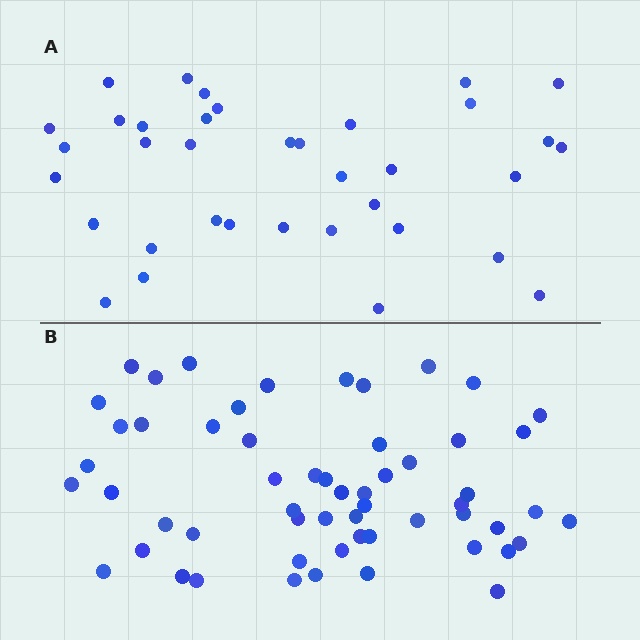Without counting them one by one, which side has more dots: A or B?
Region B (the bottom region) has more dots.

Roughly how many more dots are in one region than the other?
Region B has approximately 20 more dots than region A.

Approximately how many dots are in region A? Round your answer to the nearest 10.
About 40 dots. (The exact count is 36, which rounds to 40.)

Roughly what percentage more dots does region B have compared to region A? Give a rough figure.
About 60% more.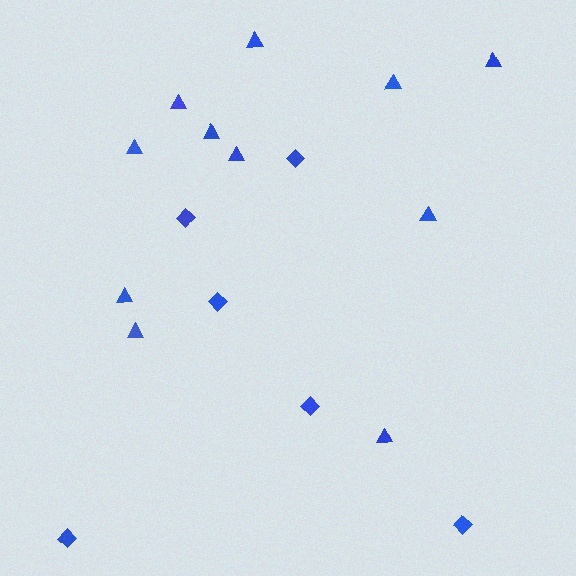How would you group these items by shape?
There are 2 groups: one group of diamonds (6) and one group of triangles (11).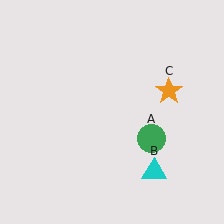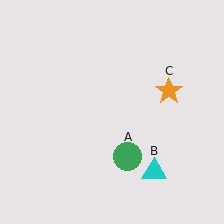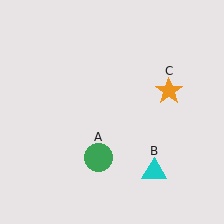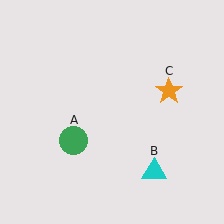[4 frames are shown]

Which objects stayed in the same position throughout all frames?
Cyan triangle (object B) and orange star (object C) remained stationary.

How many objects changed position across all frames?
1 object changed position: green circle (object A).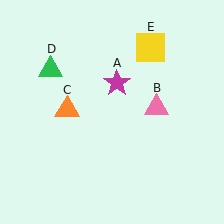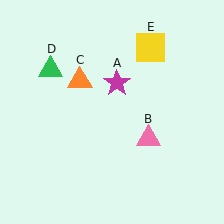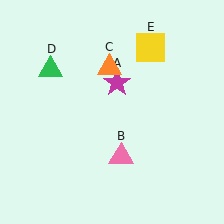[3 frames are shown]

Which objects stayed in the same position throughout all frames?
Magenta star (object A) and green triangle (object D) and yellow square (object E) remained stationary.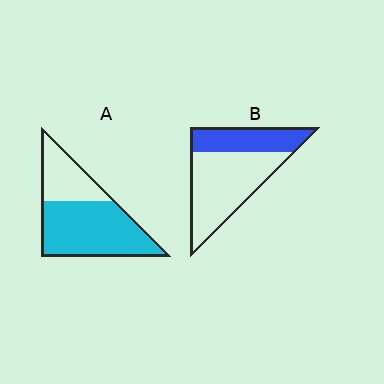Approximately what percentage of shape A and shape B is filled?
A is approximately 65% and B is approximately 35%.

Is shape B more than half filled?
No.